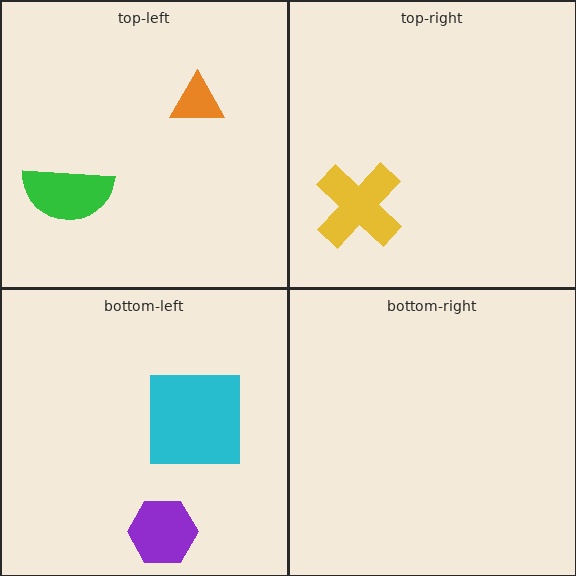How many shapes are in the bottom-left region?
2.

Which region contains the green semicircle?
The top-left region.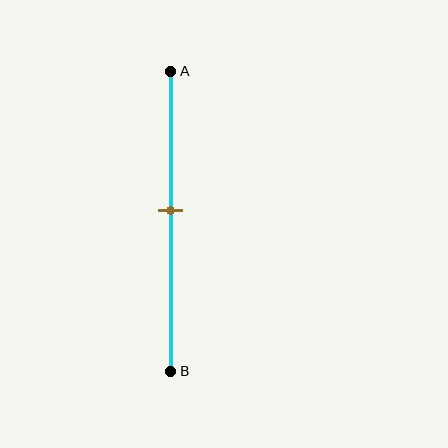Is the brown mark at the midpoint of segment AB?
No, the mark is at about 45% from A, not at the 50% midpoint.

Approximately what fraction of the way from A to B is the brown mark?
The brown mark is approximately 45% of the way from A to B.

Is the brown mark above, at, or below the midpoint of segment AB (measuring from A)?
The brown mark is above the midpoint of segment AB.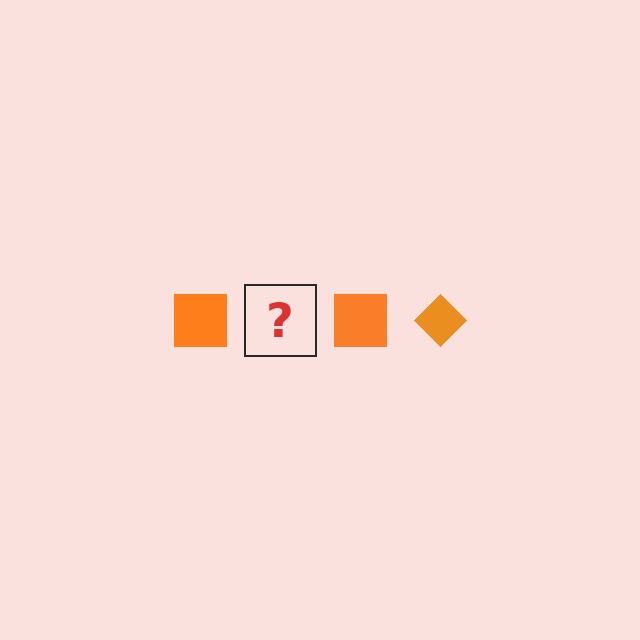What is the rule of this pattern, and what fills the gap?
The rule is that the pattern cycles through square, diamond shapes in orange. The gap should be filled with an orange diamond.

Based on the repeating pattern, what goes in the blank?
The blank should be an orange diamond.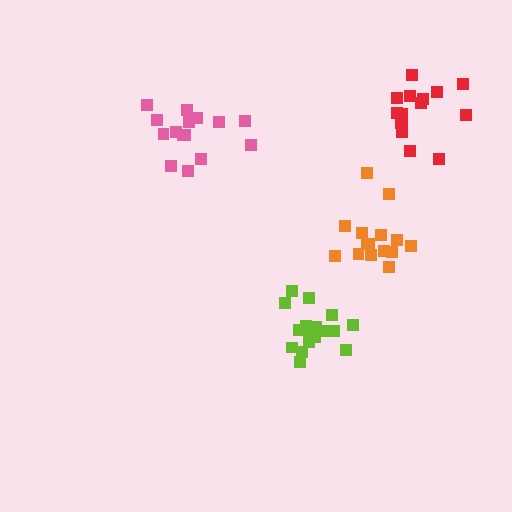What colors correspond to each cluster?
The clusters are colored: pink, orange, red, lime.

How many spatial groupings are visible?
There are 4 spatial groupings.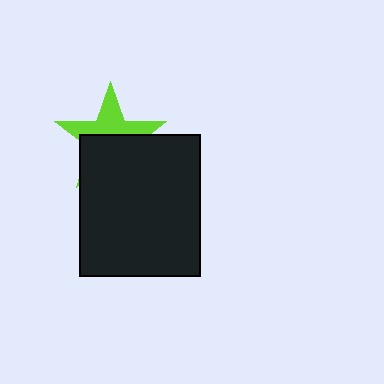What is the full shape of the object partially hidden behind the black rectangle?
The partially hidden object is a lime star.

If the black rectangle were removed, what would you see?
You would see the complete lime star.